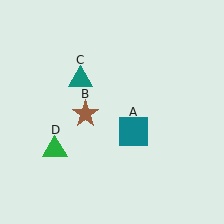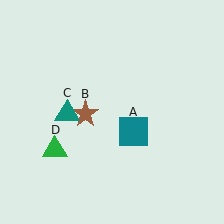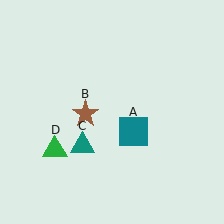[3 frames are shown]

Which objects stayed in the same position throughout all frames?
Teal square (object A) and brown star (object B) and green triangle (object D) remained stationary.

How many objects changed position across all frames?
1 object changed position: teal triangle (object C).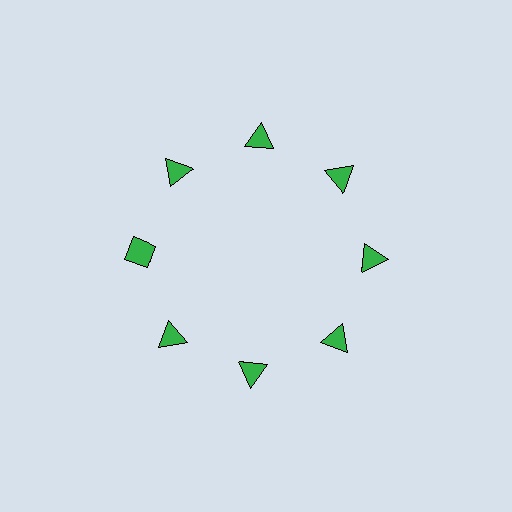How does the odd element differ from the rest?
It has a different shape: diamond instead of triangle.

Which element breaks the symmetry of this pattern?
The green diamond at roughly the 9 o'clock position breaks the symmetry. All other shapes are green triangles.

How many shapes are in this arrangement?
There are 8 shapes arranged in a ring pattern.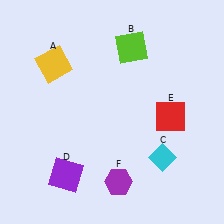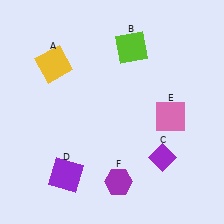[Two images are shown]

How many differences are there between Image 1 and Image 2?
There are 2 differences between the two images.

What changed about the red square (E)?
In Image 1, E is red. In Image 2, it changed to pink.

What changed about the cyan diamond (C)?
In Image 1, C is cyan. In Image 2, it changed to purple.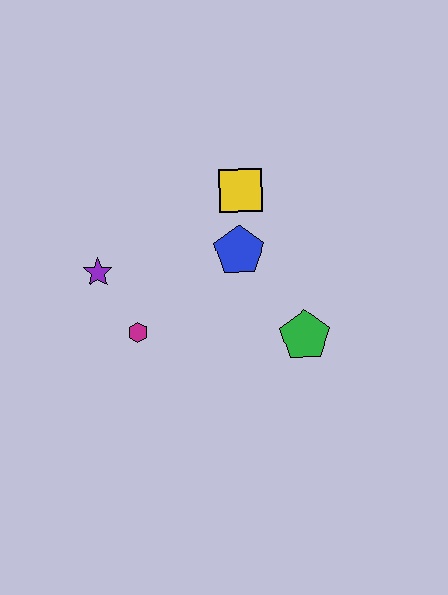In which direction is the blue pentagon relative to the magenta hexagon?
The blue pentagon is to the right of the magenta hexagon.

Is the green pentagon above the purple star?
No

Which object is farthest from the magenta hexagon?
The yellow square is farthest from the magenta hexagon.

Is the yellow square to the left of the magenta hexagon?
No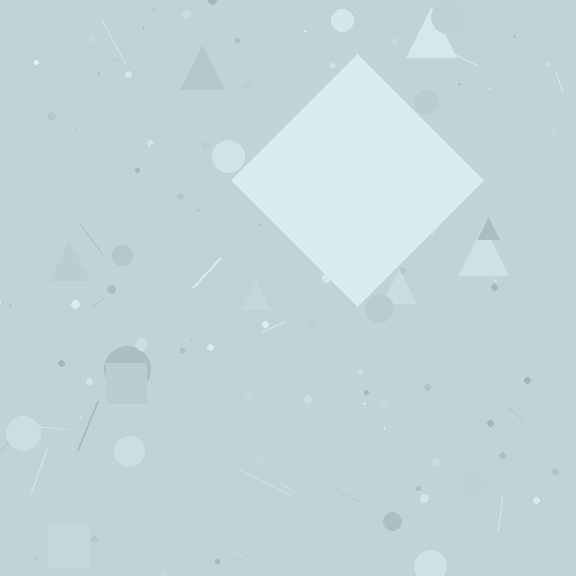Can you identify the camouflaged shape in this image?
The camouflaged shape is a diamond.